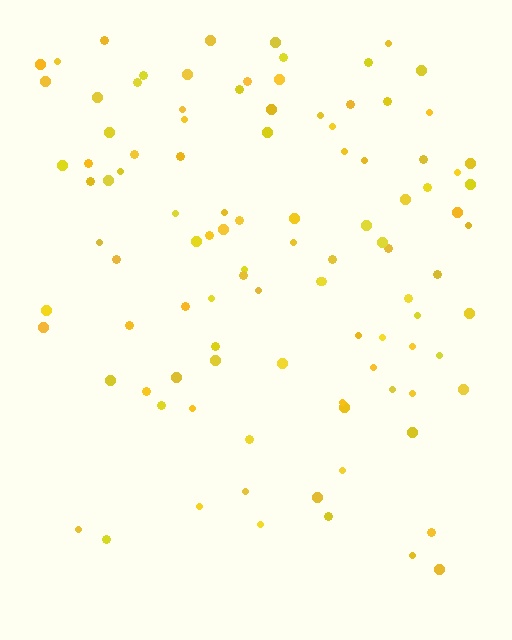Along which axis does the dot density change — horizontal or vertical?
Vertical.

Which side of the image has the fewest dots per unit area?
The bottom.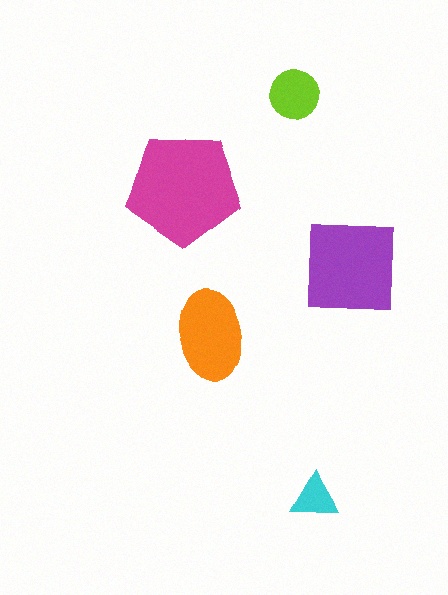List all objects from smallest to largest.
The cyan triangle, the lime circle, the orange ellipse, the purple square, the magenta pentagon.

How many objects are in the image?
There are 5 objects in the image.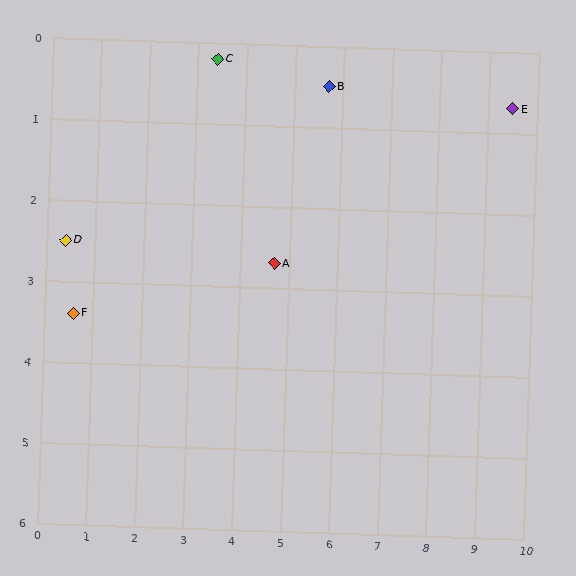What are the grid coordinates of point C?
Point C is at approximately (3.4, 0.2).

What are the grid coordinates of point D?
Point D is at approximately (0.4, 2.5).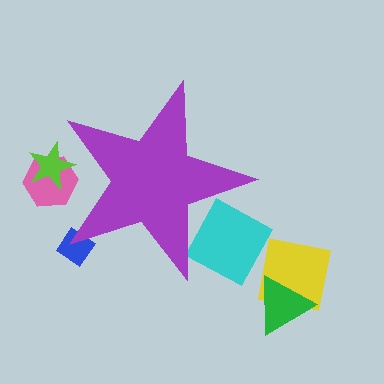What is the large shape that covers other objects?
A purple star.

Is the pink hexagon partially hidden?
Yes, the pink hexagon is partially hidden behind the purple star.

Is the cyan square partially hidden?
Yes, the cyan square is partially hidden behind the purple star.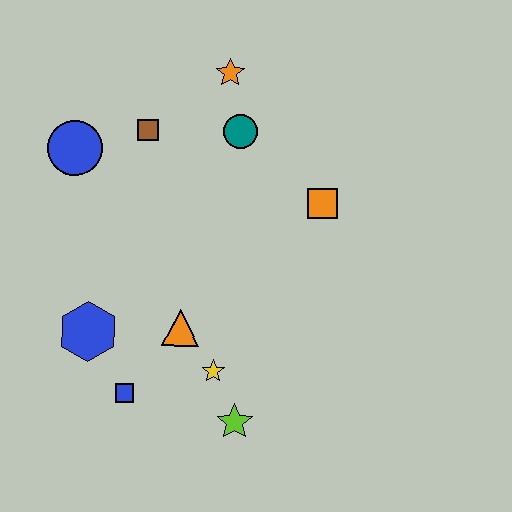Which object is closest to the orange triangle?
The yellow star is closest to the orange triangle.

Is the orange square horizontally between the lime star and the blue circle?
No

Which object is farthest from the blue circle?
The lime star is farthest from the blue circle.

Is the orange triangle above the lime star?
Yes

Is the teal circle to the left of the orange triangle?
No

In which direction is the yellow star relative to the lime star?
The yellow star is above the lime star.